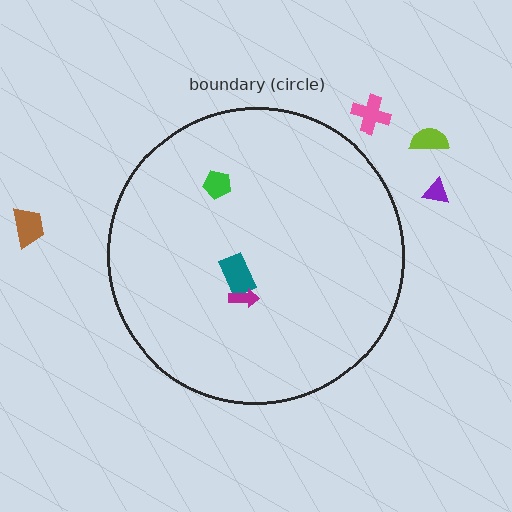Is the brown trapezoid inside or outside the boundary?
Outside.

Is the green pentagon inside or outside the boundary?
Inside.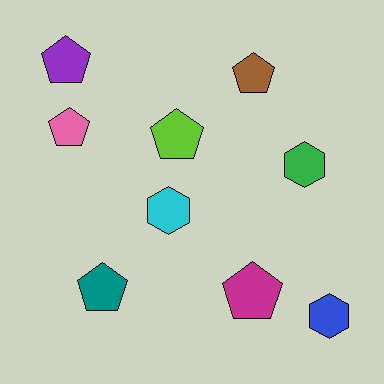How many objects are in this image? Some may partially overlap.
There are 9 objects.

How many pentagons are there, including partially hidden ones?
There are 6 pentagons.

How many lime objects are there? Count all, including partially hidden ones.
There is 1 lime object.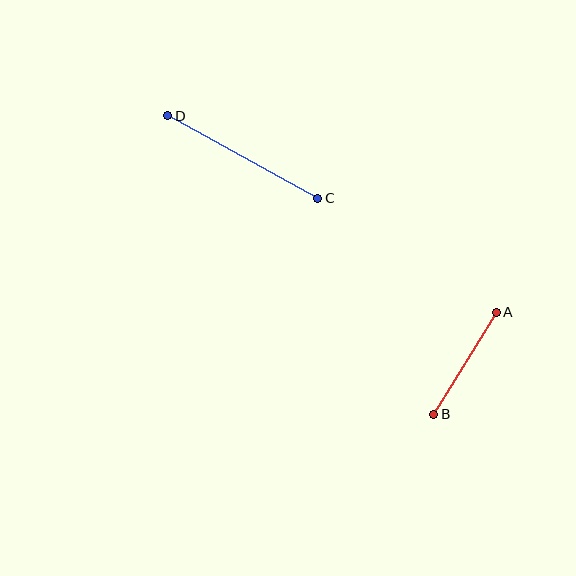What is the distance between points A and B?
The distance is approximately 119 pixels.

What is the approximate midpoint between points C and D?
The midpoint is at approximately (243, 157) pixels.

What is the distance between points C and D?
The distance is approximately 172 pixels.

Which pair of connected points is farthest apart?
Points C and D are farthest apart.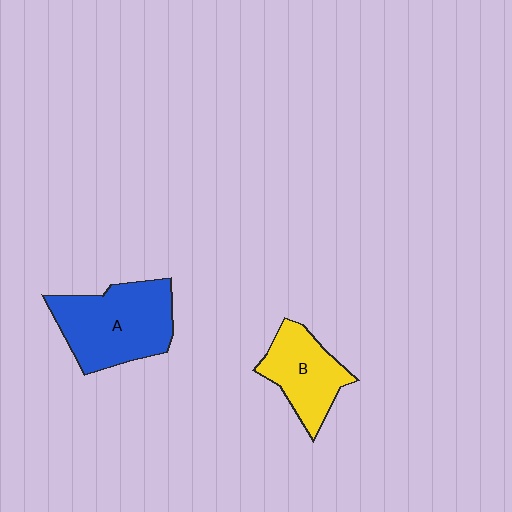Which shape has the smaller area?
Shape B (yellow).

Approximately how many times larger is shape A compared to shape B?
Approximately 1.5 times.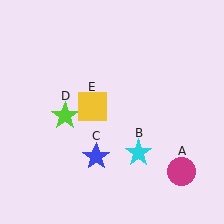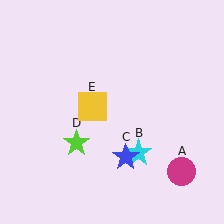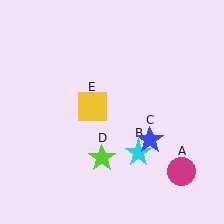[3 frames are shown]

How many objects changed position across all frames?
2 objects changed position: blue star (object C), lime star (object D).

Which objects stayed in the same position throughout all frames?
Magenta circle (object A) and cyan star (object B) and yellow square (object E) remained stationary.